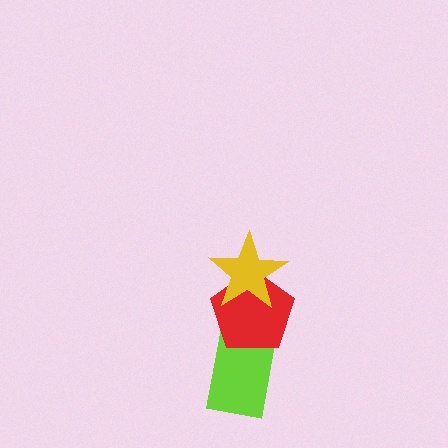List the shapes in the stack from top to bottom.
From top to bottom: the yellow star, the red pentagon, the lime rectangle.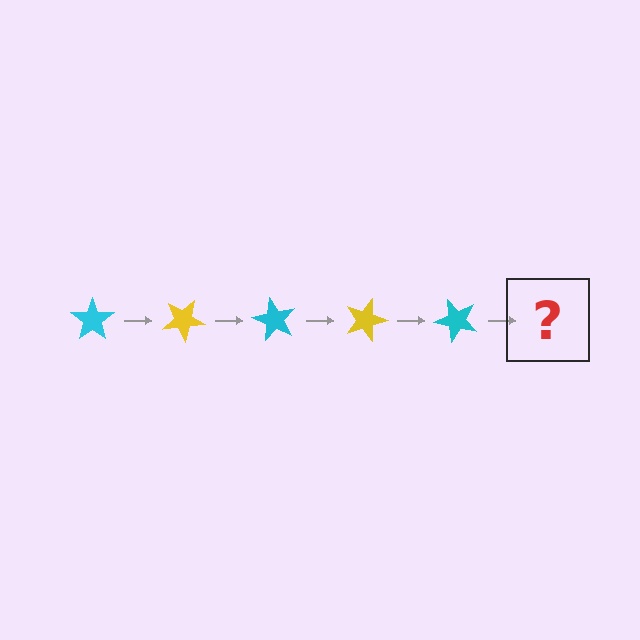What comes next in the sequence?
The next element should be a yellow star, rotated 150 degrees from the start.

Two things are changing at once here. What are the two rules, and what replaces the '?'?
The two rules are that it rotates 30 degrees each step and the color cycles through cyan and yellow. The '?' should be a yellow star, rotated 150 degrees from the start.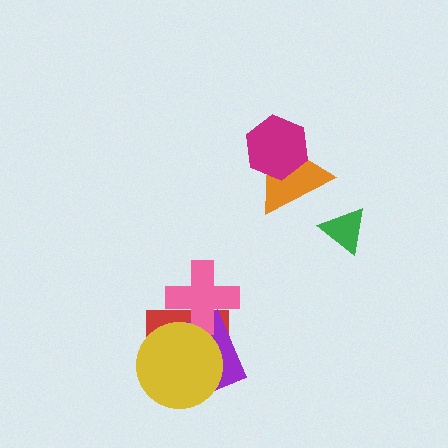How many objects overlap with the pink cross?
3 objects overlap with the pink cross.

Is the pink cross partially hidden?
Yes, it is partially covered by another shape.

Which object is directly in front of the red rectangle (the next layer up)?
The purple rectangle is directly in front of the red rectangle.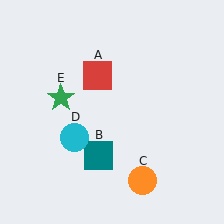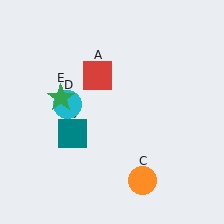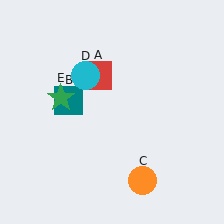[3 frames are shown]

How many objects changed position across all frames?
2 objects changed position: teal square (object B), cyan circle (object D).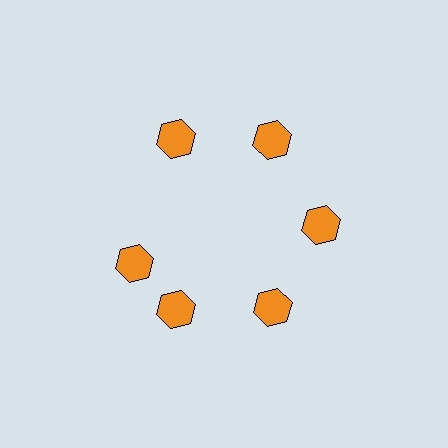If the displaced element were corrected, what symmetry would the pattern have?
It would have 6-fold rotational symmetry — the pattern would map onto itself every 60 degrees.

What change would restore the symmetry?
The symmetry would be restored by rotating it back into even spacing with its neighbors so that all 6 hexagons sit at equal angles and equal distance from the center.